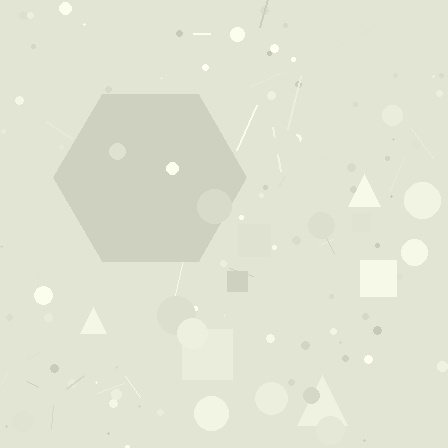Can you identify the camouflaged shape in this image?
The camouflaged shape is a hexagon.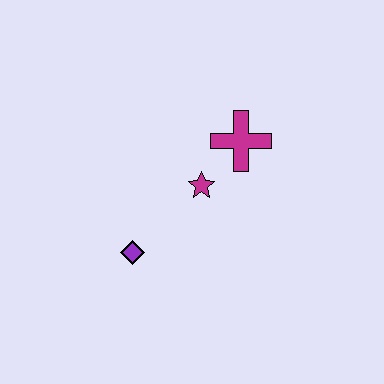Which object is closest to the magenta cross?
The magenta star is closest to the magenta cross.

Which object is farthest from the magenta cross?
The purple diamond is farthest from the magenta cross.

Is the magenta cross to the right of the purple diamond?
Yes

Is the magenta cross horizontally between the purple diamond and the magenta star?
No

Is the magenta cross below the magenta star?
No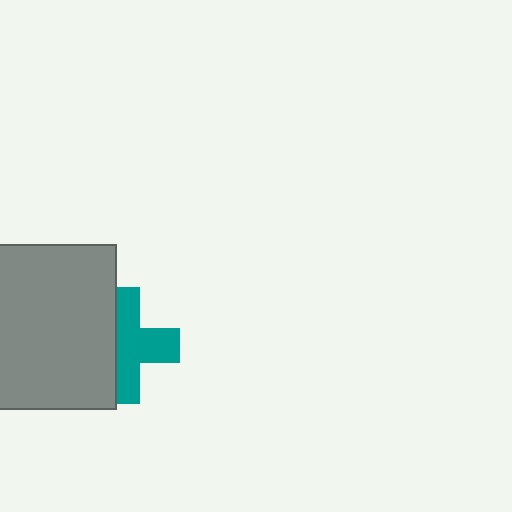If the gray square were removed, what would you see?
You would see the complete teal cross.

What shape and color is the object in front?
The object in front is a gray square.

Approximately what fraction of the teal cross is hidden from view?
Roughly 43% of the teal cross is hidden behind the gray square.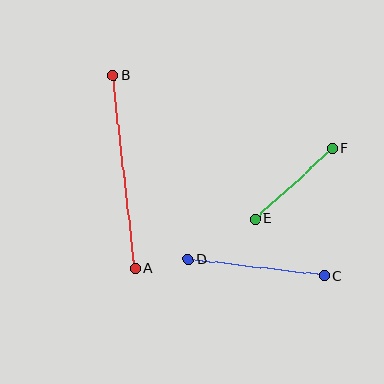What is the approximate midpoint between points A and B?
The midpoint is at approximately (124, 172) pixels.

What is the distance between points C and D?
The distance is approximately 137 pixels.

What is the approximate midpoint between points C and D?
The midpoint is at approximately (256, 268) pixels.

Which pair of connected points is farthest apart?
Points A and B are farthest apart.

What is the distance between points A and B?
The distance is approximately 194 pixels.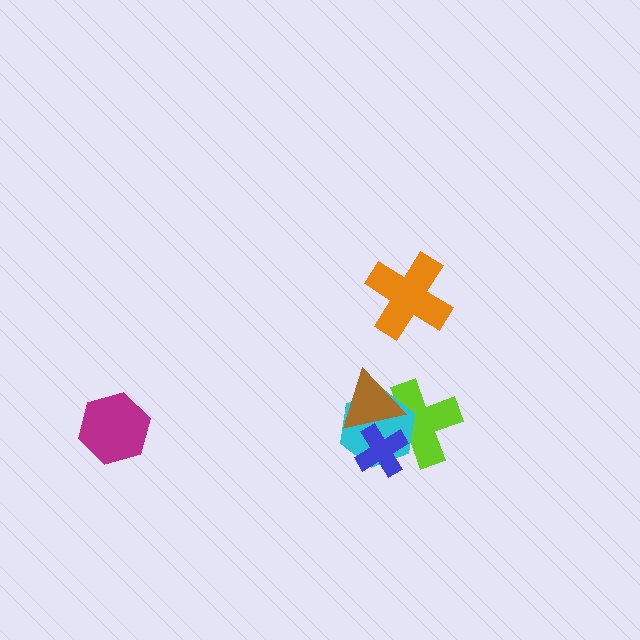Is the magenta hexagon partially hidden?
No, no other shape covers it.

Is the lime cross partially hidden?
Yes, it is partially covered by another shape.